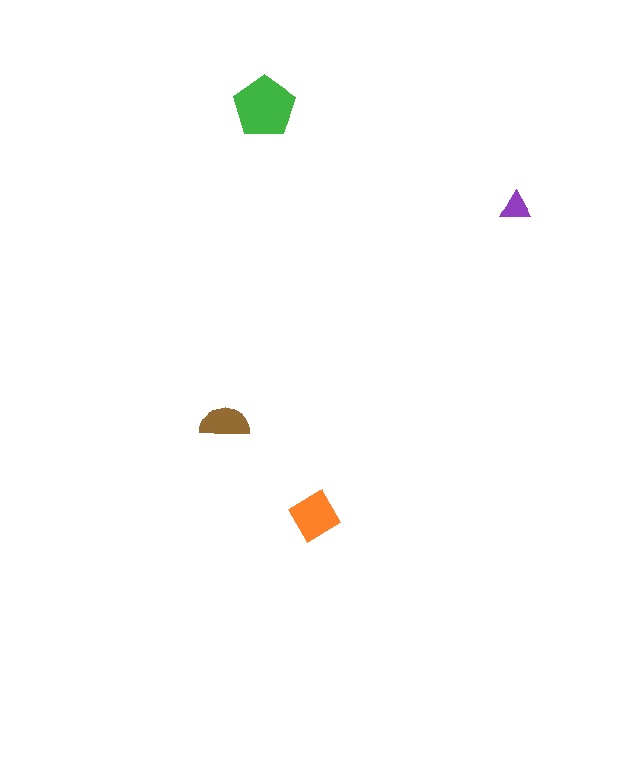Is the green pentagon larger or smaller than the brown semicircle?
Larger.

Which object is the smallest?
The purple triangle.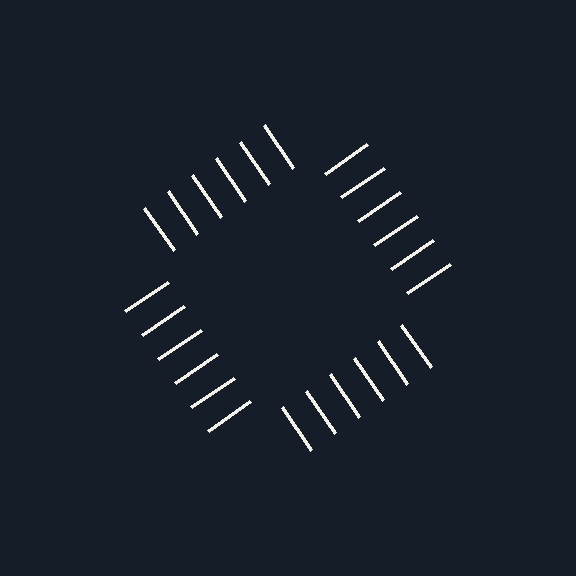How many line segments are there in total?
24 — 6 along each of the 4 edges.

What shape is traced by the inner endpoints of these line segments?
An illusory square — the line segments terminate on its edges but no continuous stroke is drawn.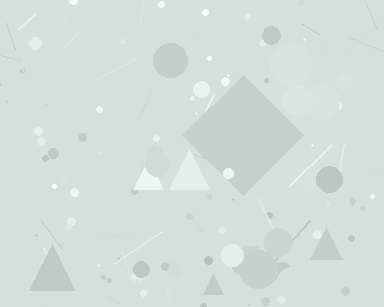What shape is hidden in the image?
A diamond is hidden in the image.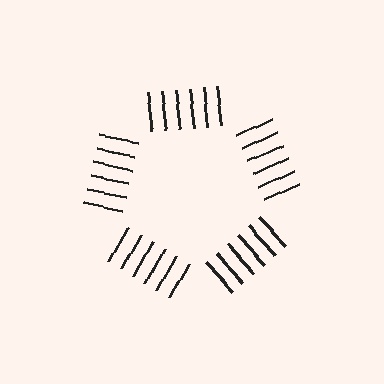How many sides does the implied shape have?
5 sides — the line-ends trace a pentagon.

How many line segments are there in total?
30 — 6 along each of the 5 edges.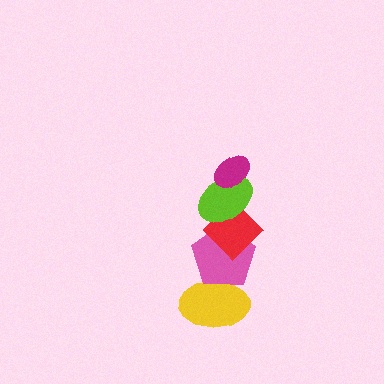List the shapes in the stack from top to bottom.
From top to bottom: the magenta ellipse, the lime ellipse, the red diamond, the pink pentagon, the yellow ellipse.